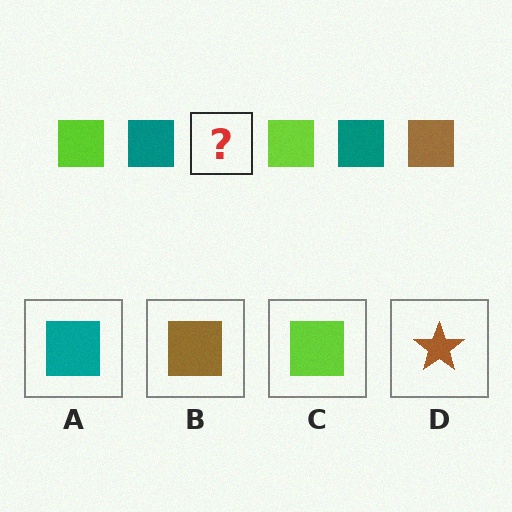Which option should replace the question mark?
Option B.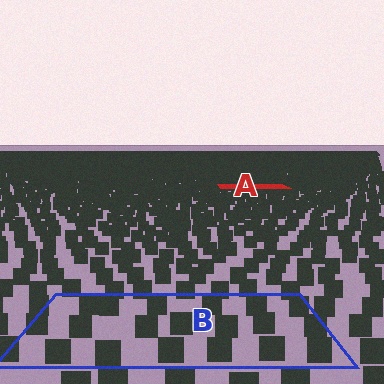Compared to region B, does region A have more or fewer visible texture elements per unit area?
Region A has more texture elements per unit area — they are packed more densely because it is farther away.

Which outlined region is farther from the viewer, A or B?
Region A is farther from the viewer — the texture elements inside it appear smaller and more densely packed.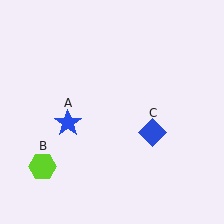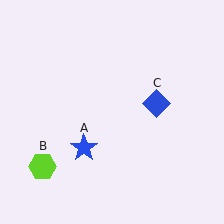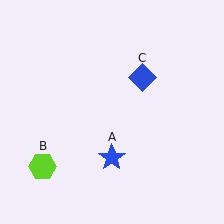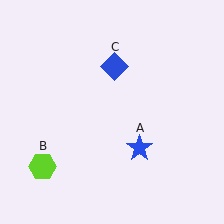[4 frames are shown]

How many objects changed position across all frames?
2 objects changed position: blue star (object A), blue diamond (object C).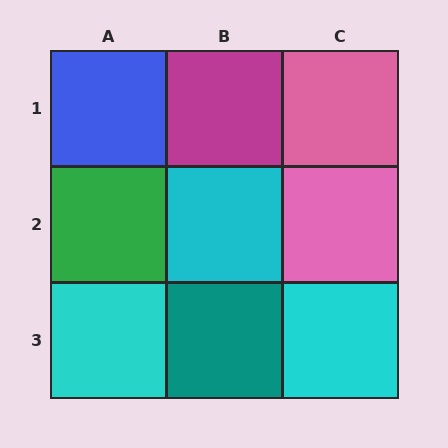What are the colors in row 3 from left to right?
Cyan, teal, cyan.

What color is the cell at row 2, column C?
Pink.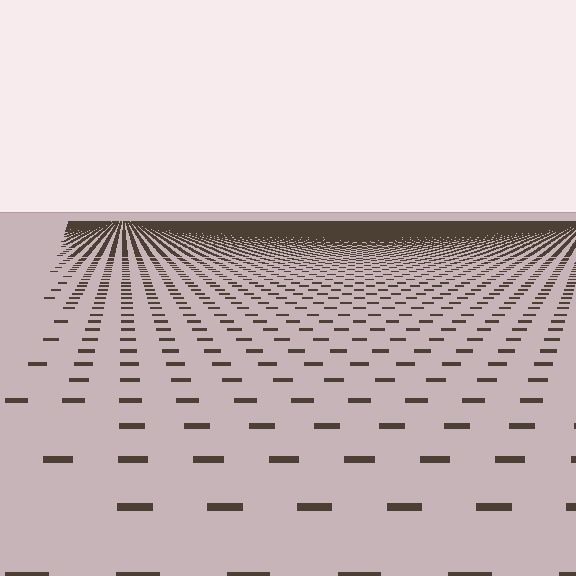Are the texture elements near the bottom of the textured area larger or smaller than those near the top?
Larger. Near the bottom, elements are closer to the viewer and appear at a bigger on-screen size.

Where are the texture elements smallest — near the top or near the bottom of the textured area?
Near the top.